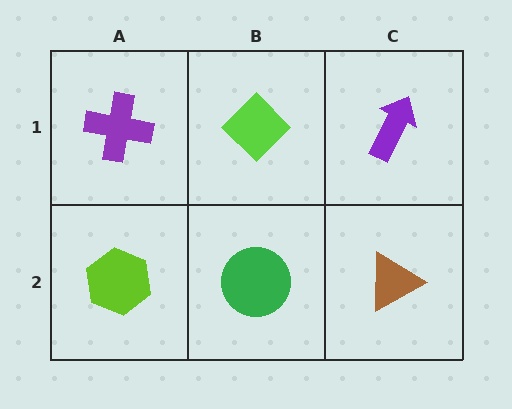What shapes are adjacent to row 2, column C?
A purple arrow (row 1, column C), a green circle (row 2, column B).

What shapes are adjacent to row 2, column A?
A purple cross (row 1, column A), a green circle (row 2, column B).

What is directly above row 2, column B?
A lime diamond.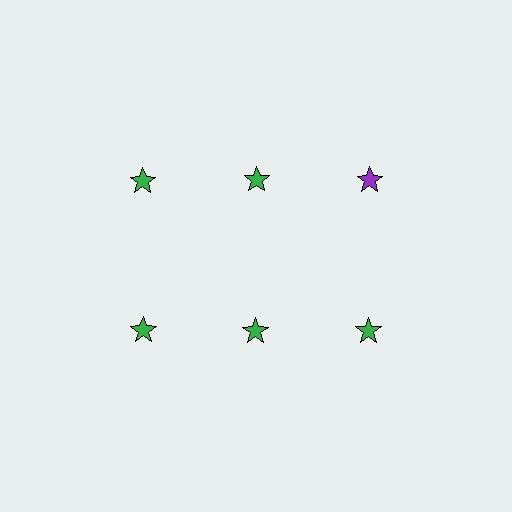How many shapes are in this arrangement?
There are 6 shapes arranged in a grid pattern.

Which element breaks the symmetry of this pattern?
The purple star in the top row, center column breaks the symmetry. All other shapes are green stars.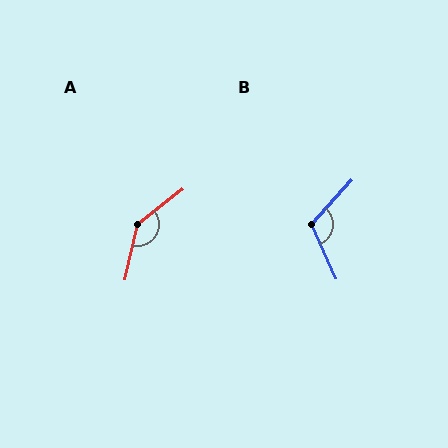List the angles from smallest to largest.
B (113°), A (140°).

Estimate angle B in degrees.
Approximately 113 degrees.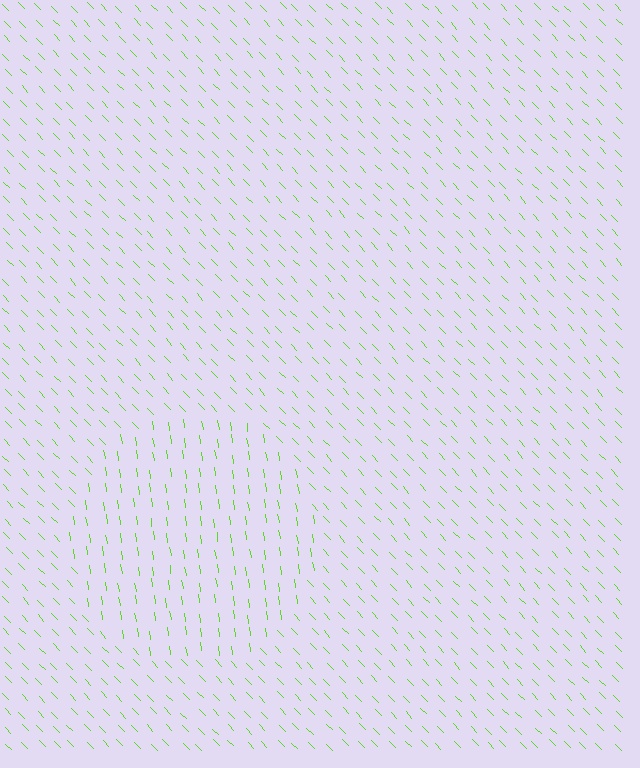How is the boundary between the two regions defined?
The boundary is defined purely by a change in line orientation (approximately 36 degrees difference). All lines are the same color and thickness.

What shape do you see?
I see a circle.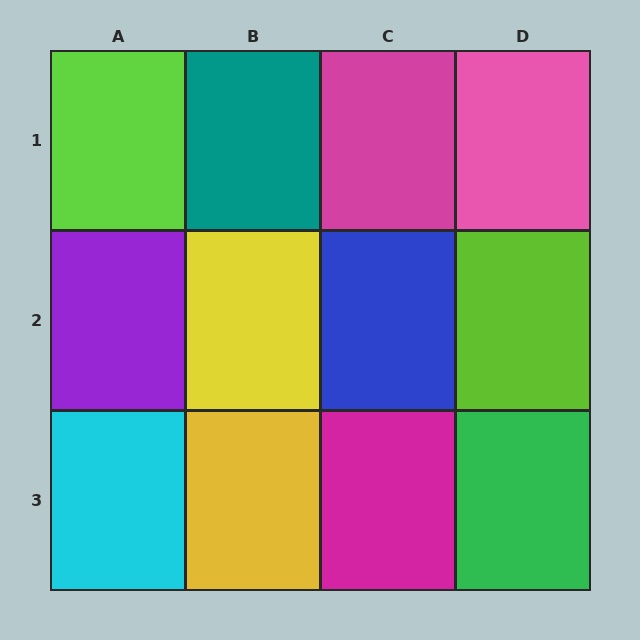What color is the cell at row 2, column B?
Yellow.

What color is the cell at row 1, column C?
Magenta.